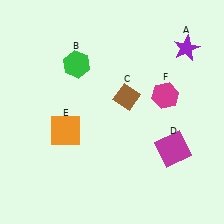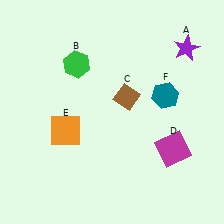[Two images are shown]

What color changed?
The hexagon (F) changed from magenta in Image 1 to teal in Image 2.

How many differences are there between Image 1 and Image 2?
There is 1 difference between the two images.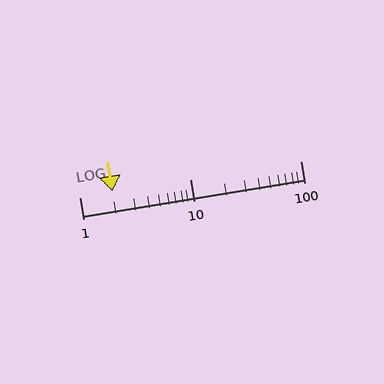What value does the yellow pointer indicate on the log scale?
The pointer indicates approximately 2.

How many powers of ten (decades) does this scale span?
The scale spans 2 decades, from 1 to 100.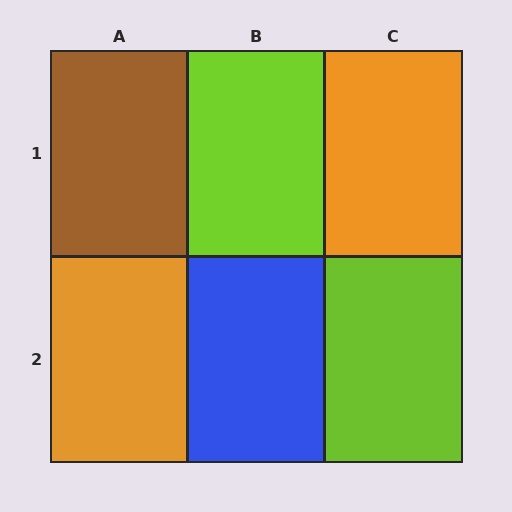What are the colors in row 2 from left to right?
Orange, blue, lime.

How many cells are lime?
2 cells are lime.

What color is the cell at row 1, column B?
Lime.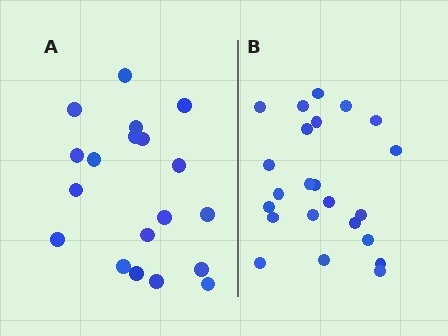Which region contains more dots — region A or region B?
Region B (the right region) has more dots.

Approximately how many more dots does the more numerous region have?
Region B has about 4 more dots than region A.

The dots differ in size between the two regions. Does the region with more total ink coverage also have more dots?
No. Region A has more total ink coverage because its dots are larger, but region B actually contains more individual dots. Total area can be misleading — the number of items is what matters here.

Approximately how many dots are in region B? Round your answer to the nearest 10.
About 20 dots. (The exact count is 23, which rounds to 20.)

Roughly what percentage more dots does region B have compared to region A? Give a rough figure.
About 20% more.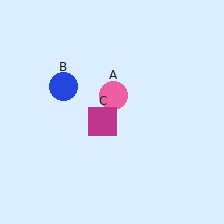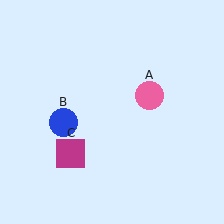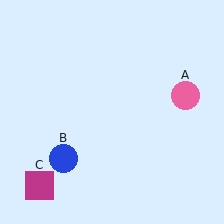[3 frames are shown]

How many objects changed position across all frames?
3 objects changed position: pink circle (object A), blue circle (object B), magenta square (object C).